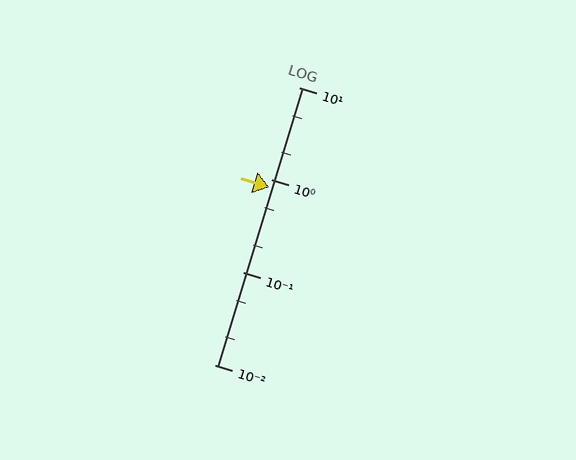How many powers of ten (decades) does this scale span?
The scale spans 3 decades, from 0.01 to 10.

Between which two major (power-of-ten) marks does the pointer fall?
The pointer is between 0.1 and 1.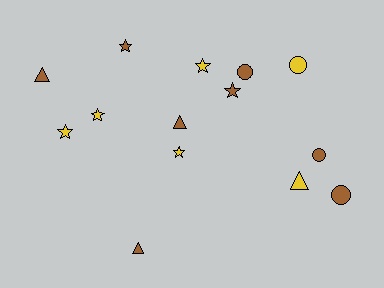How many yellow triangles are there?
There is 1 yellow triangle.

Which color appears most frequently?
Brown, with 8 objects.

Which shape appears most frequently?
Star, with 6 objects.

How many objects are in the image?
There are 14 objects.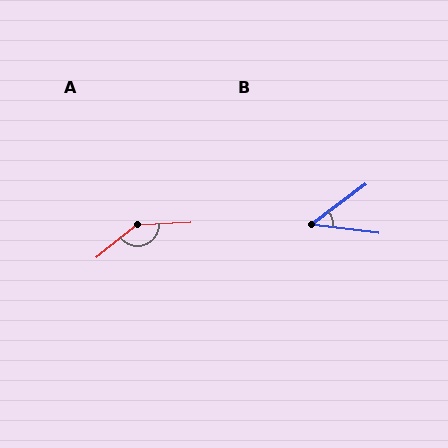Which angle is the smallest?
B, at approximately 44 degrees.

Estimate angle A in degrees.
Approximately 144 degrees.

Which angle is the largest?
A, at approximately 144 degrees.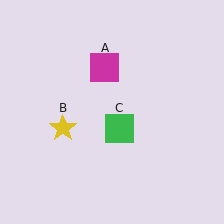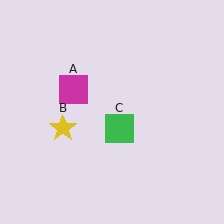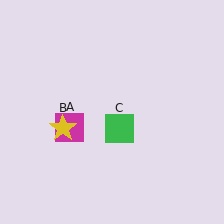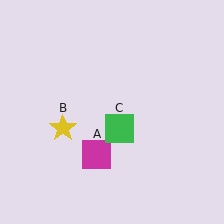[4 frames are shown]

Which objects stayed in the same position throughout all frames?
Yellow star (object B) and green square (object C) remained stationary.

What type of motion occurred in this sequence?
The magenta square (object A) rotated counterclockwise around the center of the scene.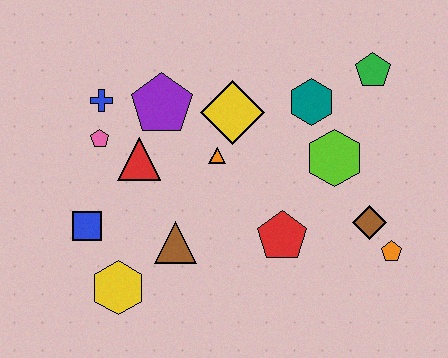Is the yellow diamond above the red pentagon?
Yes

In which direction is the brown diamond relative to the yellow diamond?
The brown diamond is to the right of the yellow diamond.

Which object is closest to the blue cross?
The pink pentagon is closest to the blue cross.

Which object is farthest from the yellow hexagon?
The green pentagon is farthest from the yellow hexagon.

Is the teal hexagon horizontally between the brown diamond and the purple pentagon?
Yes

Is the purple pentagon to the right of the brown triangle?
No